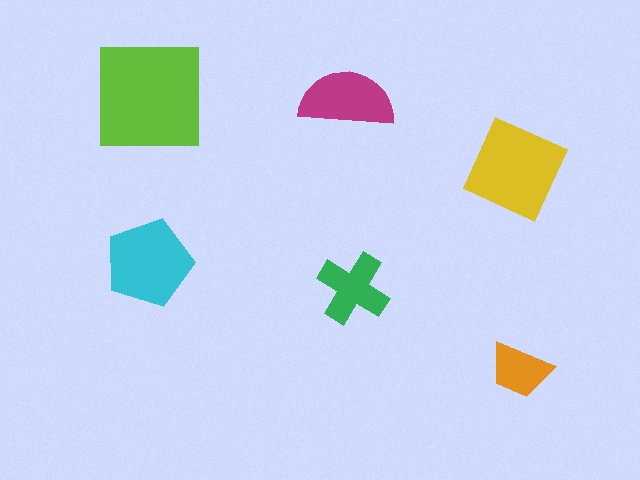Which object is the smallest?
The orange trapezoid.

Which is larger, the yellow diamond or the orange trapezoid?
The yellow diamond.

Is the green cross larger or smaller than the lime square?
Smaller.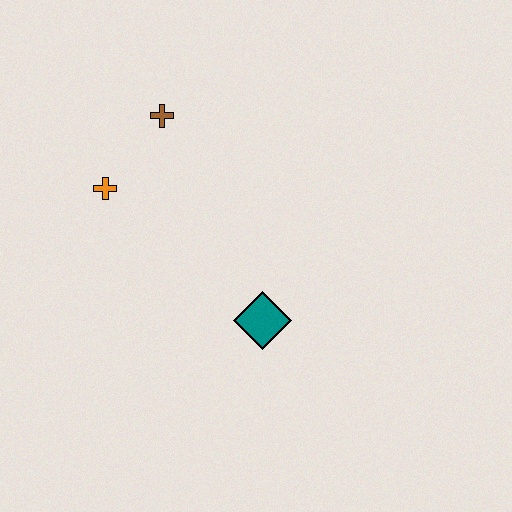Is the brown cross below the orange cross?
No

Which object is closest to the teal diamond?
The orange cross is closest to the teal diamond.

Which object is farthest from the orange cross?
The teal diamond is farthest from the orange cross.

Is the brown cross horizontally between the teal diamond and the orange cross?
Yes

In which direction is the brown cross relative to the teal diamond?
The brown cross is above the teal diamond.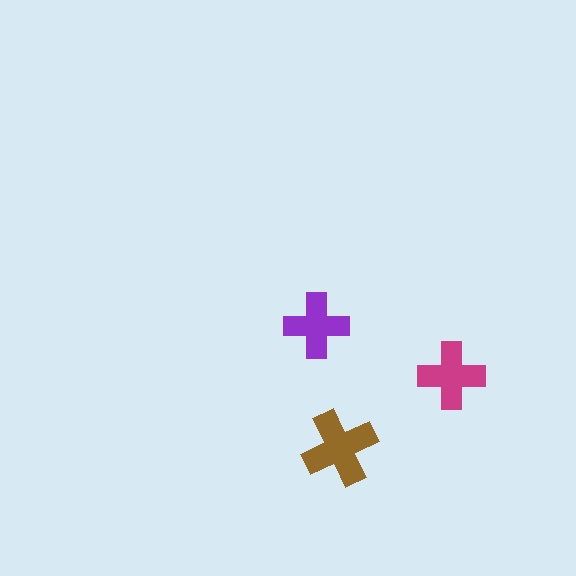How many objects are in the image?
There are 3 objects in the image.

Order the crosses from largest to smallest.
the brown one, the magenta one, the purple one.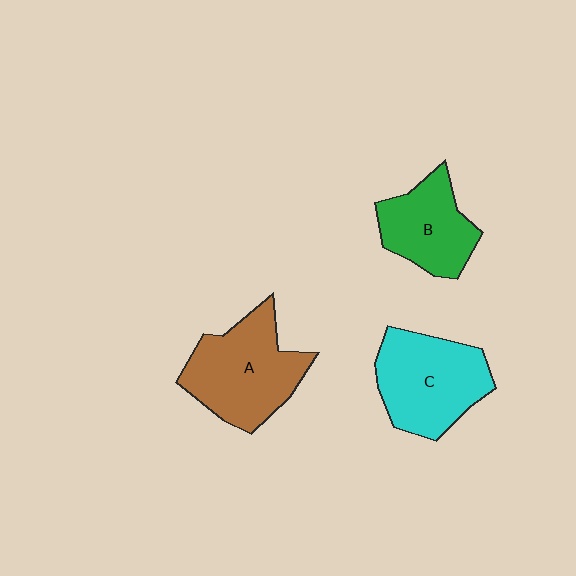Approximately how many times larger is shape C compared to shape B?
Approximately 1.3 times.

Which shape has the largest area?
Shape A (brown).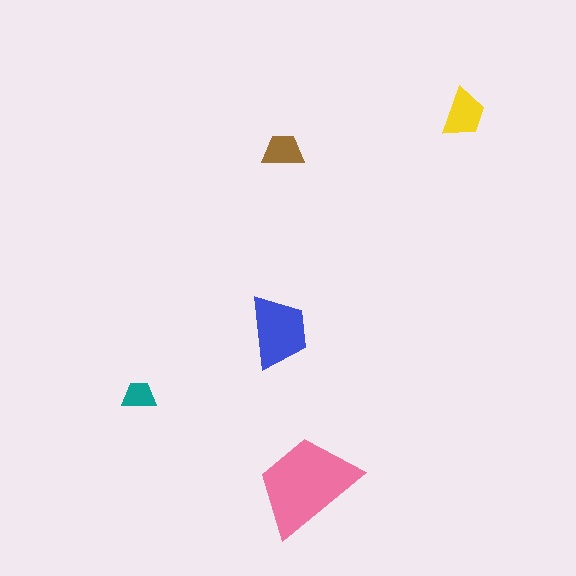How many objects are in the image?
There are 5 objects in the image.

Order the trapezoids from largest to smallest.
the pink one, the blue one, the yellow one, the brown one, the teal one.